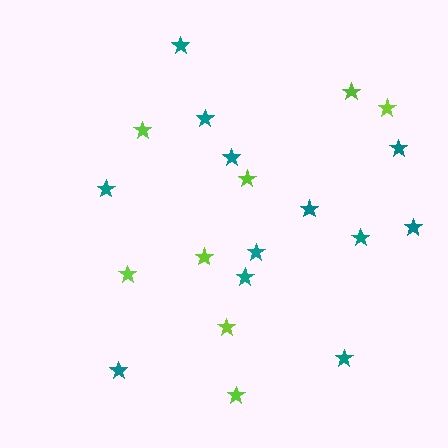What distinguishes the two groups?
There are 2 groups: one group of teal stars (12) and one group of lime stars (8).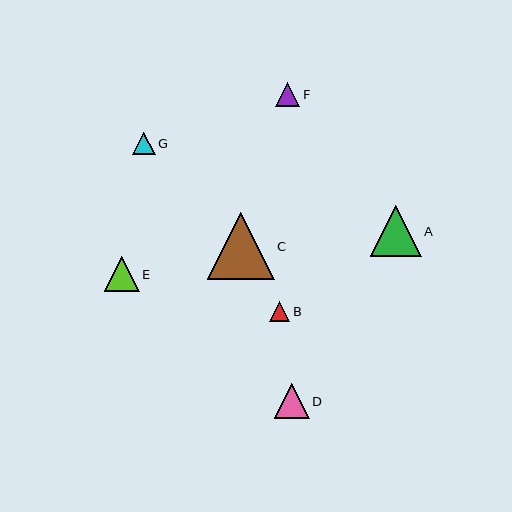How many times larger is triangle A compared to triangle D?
Triangle A is approximately 1.5 times the size of triangle D.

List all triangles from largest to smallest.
From largest to smallest: C, A, D, E, F, G, B.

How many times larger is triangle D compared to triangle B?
Triangle D is approximately 1.7 times the size of triangle B.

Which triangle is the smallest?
Triangle B is the smallest with a size of approximately 20 pixels.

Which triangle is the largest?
Triangle C is the largest with a size of approximately 67 pixels.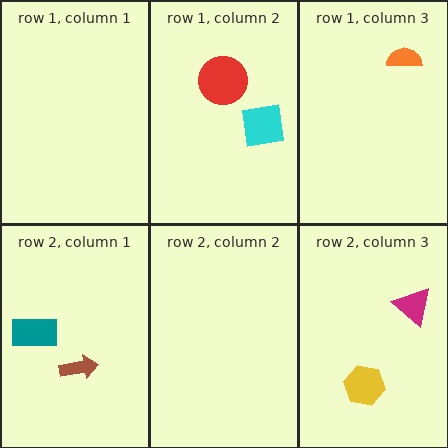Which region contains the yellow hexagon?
The row 2, column 3 region.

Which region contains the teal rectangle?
The row 2, column 1 region.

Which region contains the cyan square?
The row 1, column 2 region.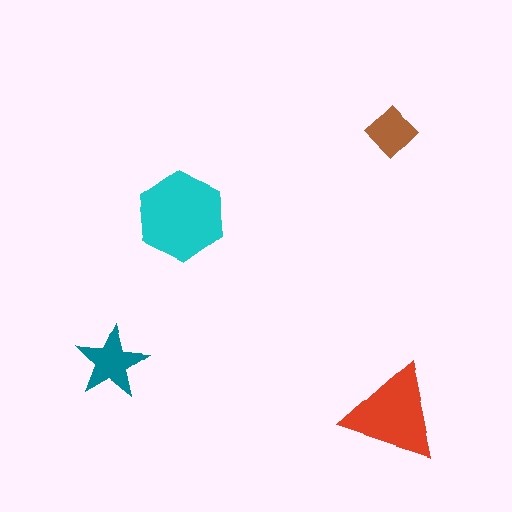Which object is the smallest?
The brown diamond.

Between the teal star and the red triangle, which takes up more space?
The red triangle.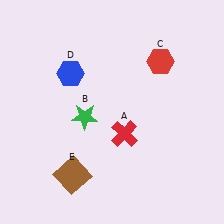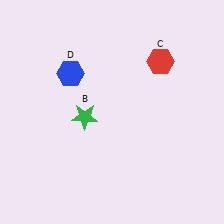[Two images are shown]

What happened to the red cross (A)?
The red cross (A) was removed in Image 2. It was in the bottom-right area of Image 1.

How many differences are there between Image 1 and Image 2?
There are 2 differences between the two images.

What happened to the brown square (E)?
The brown square (E) was removed in Image 2. It was in the bottom-left area of Image 1.